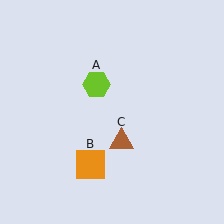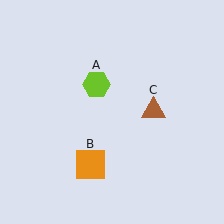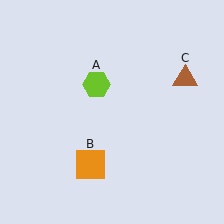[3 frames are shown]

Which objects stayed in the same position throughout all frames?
Lime hexagon (object A) and orange square (object B) remained stationary.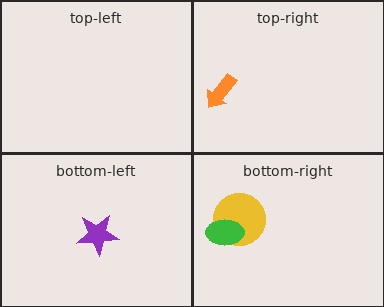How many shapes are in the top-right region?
1.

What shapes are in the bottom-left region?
The purple star.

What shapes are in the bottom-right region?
The yellow circle, the green ellipse.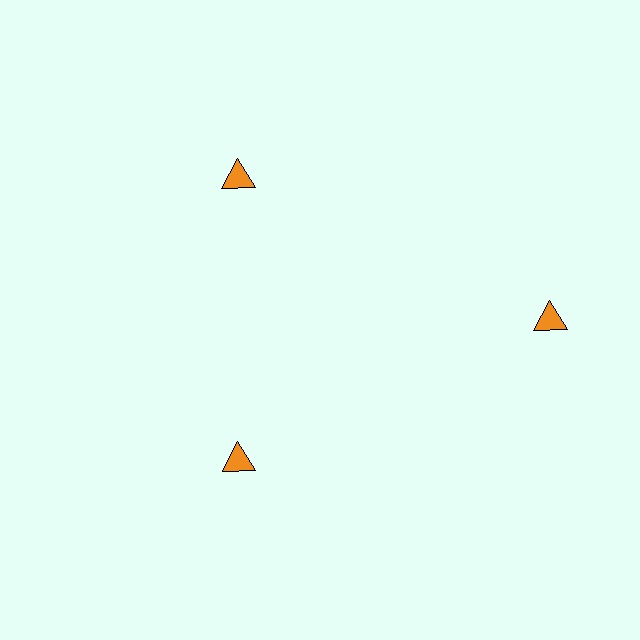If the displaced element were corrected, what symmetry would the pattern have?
It would have 3-fold rotational symmetry — the pattern would map onto itself every 120 degrees.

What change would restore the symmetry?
The symmetry would be restored by moving it inward, back onto the ring so that all 3 triangles sit at equal angles and equal distance from the center.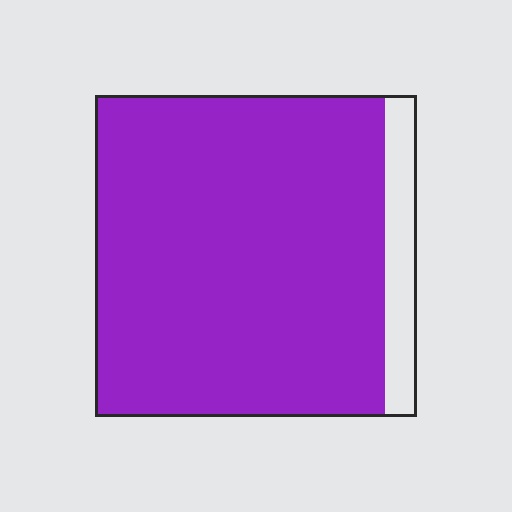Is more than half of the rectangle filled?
Yes.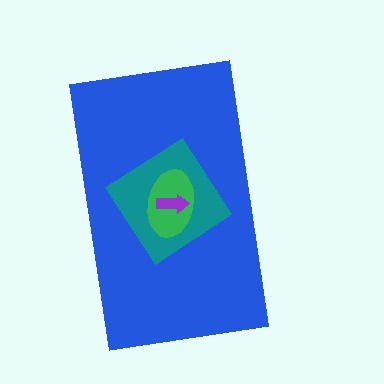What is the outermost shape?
The blue rectangle.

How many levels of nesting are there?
4.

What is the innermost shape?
The purple arrow.